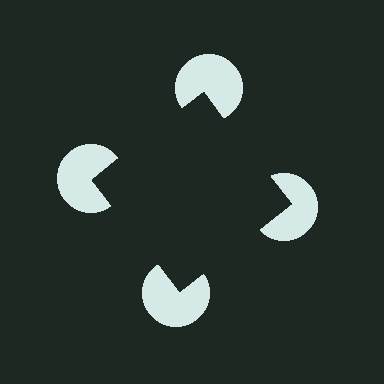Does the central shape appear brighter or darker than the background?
It typically appears slightly darker than the background, even though no actual brightness change is drawn.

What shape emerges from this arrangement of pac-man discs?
An illusory square — its edges are inferred from the aligned wedge cuts in the pac-man discs, not physically drawn.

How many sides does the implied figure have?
4 sides.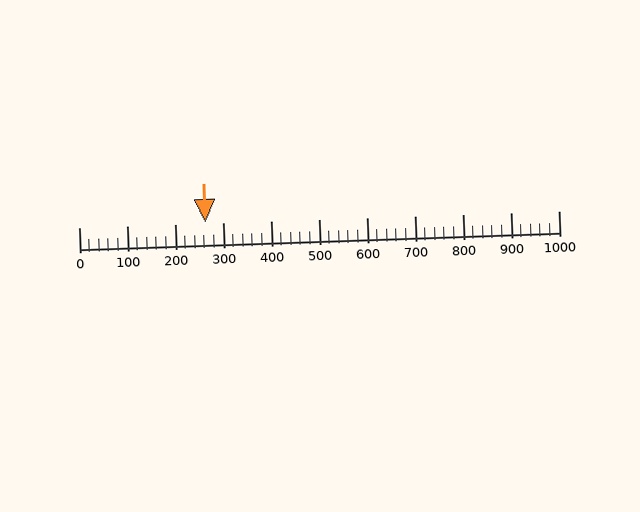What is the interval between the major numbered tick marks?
The major tick marks are spaced 100 units apart.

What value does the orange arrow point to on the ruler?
The orange arrow points to approximately 264.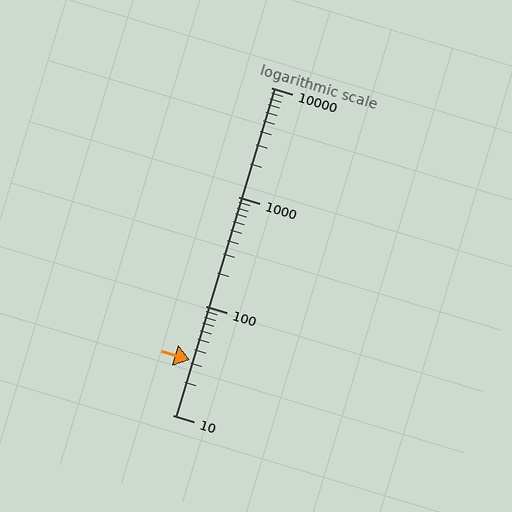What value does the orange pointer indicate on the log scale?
The pointer indicates approximately 32.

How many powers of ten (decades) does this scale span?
The scale spans 3 decades, from 10 to 10000.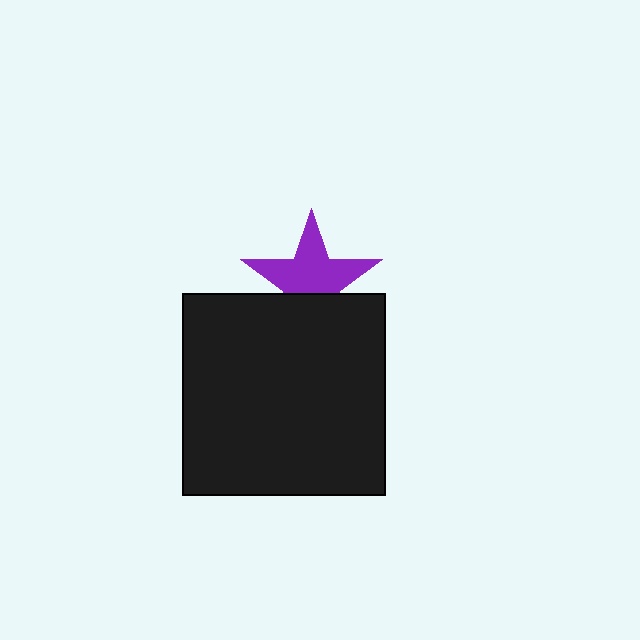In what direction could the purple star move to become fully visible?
The purple star could move up. That would shift it out from behind the black square entirely.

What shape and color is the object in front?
The object in front is a black square.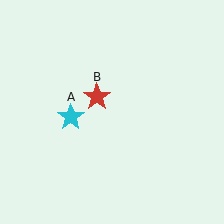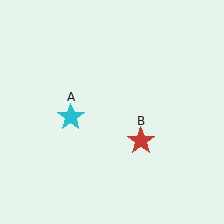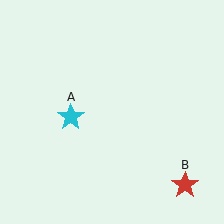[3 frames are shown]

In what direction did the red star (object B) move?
The red star (object B) moved down and to the right.